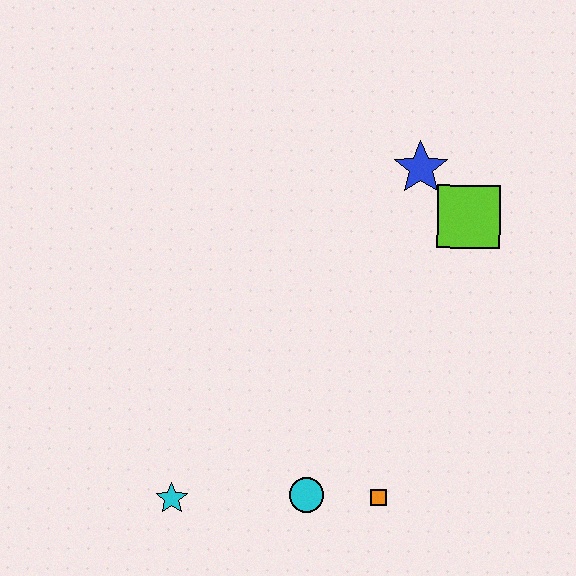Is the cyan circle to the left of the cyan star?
No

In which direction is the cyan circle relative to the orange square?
The cyan circle is to the left of the orange square.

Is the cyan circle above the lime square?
No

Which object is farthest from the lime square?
The cyan star is farthest from the lime square.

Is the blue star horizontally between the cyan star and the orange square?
No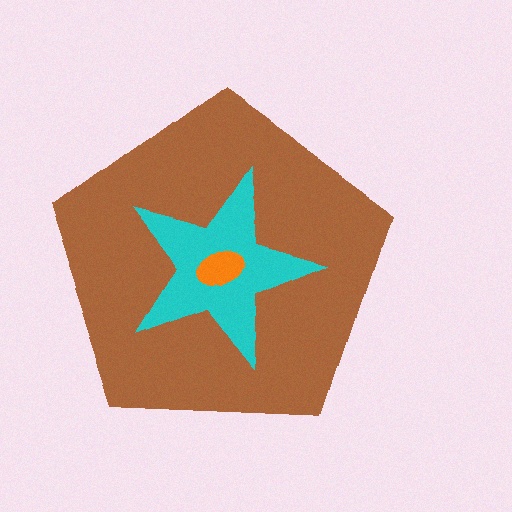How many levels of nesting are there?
3.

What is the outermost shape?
The brown pentagon.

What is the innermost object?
The orange ellipse.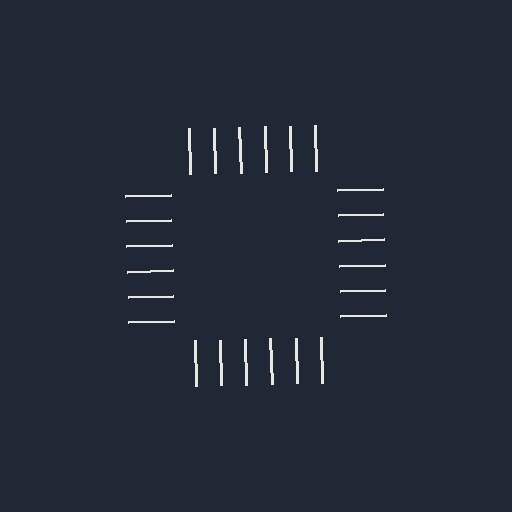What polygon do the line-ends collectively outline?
An illusory square — the line segments terminate on its edges but no continuous stroke is drawn.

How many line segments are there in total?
24 — 6 along each of the 4 edges.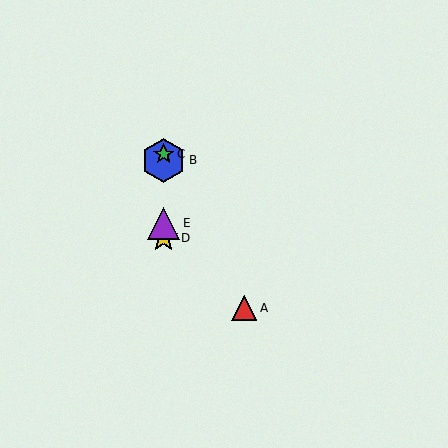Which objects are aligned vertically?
Objects B, C, D, E are aligned vertically.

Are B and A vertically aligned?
No, B is at x≈164 and A is at x≈244.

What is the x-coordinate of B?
Object B is at x≈164.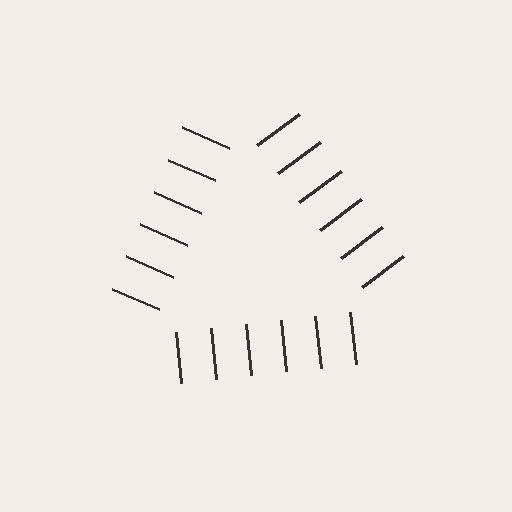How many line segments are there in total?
18 — 6 along each of the 3 edges.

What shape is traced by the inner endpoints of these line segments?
An illusory triangle — the line segments terminate on its edges but no continuous stroke is drawn.